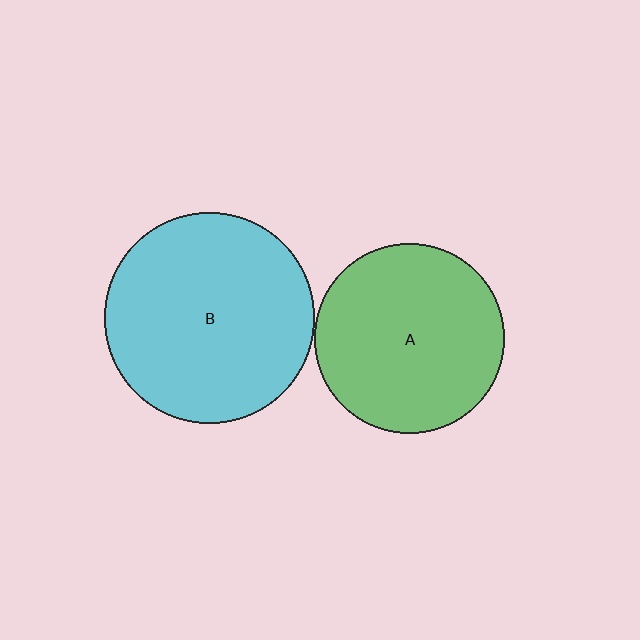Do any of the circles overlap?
No, none of the circles overlap.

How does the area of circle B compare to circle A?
Approximately 1.2 times.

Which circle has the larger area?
Circle B (cyan).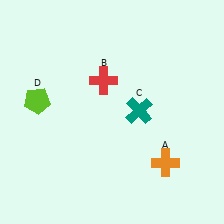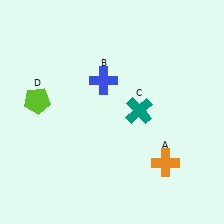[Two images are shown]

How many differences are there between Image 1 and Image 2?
There is 1 difference between the two images.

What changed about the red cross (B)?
In Image 1, B is red. In Image 2, it changed to blue.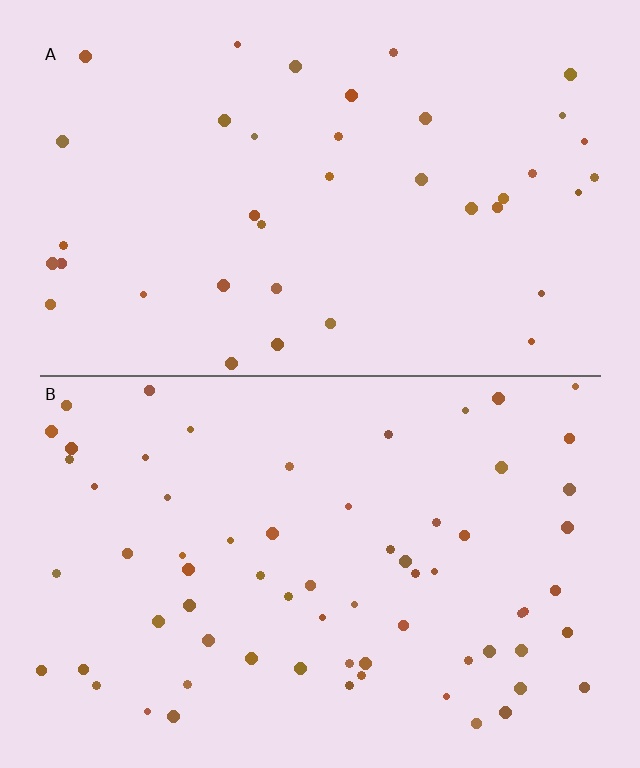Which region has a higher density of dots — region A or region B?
B (the bottom).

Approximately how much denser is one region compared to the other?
Approximately 1.7× — region B over region A.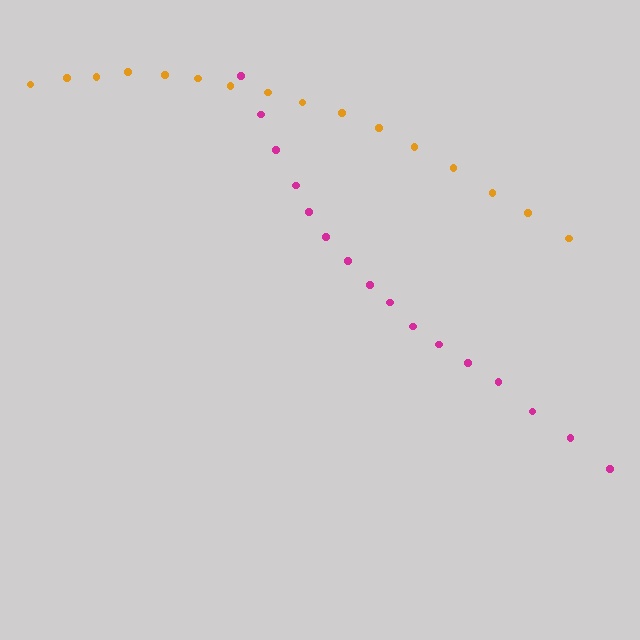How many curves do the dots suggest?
There are 2 distinct paths.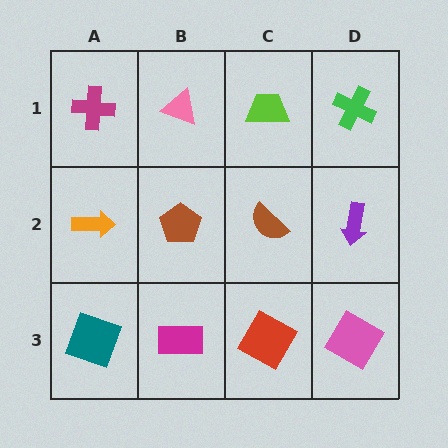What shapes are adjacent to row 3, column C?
A brown semicircle (row 2, column C), a magenta rectangle (row 3, column B), a pink diamond (row 3, column D).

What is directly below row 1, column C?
A brown semicircle.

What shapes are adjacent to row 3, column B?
A brown pentagon (row 2, column B), a teal square (row 3, column A), a red square (row 3, column C).